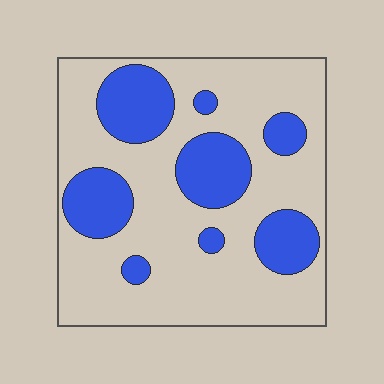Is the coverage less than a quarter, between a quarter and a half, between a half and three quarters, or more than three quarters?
Between a quarter and a half.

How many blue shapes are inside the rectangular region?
8.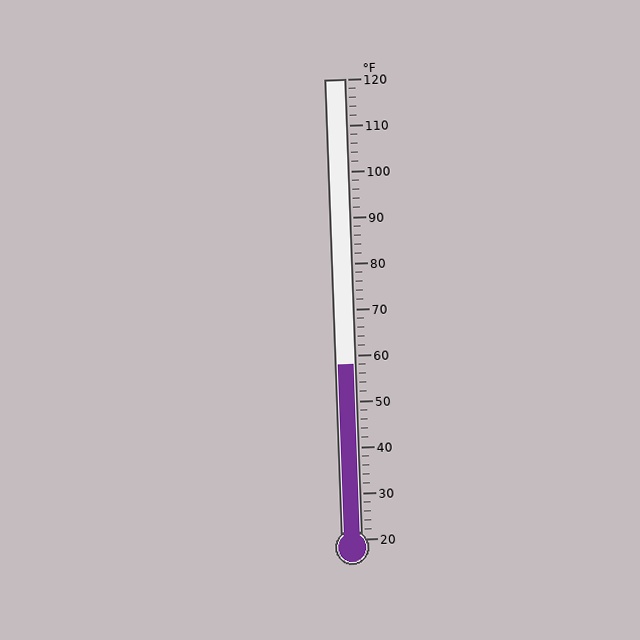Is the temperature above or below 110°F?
The temperature is below 110°F.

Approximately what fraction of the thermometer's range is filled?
The thermometer is filled to approximately 40% of its range.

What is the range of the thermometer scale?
The thermometer scale ranges from 20°F to 120°F.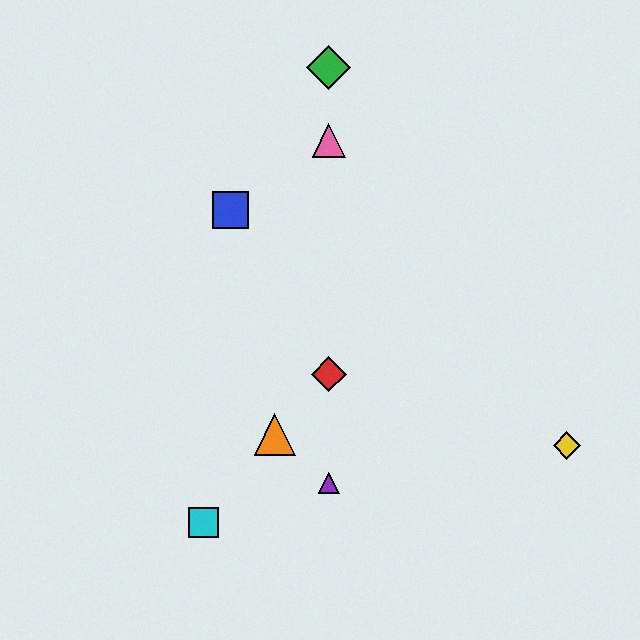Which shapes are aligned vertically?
The red diamond, the green diamond, the purple triangle, the pink triangle are aligned vertically.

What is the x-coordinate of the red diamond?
The red diamond is at x≈329.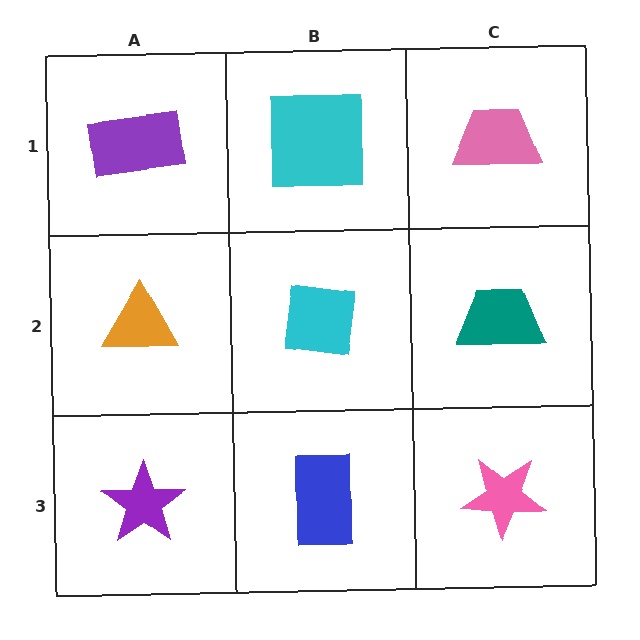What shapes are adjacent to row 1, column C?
A teal trapezoid (row 2, column C), a cyan square (row 1, column B).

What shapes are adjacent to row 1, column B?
A cyan square (row 2, column B), a purple rectangle (row 1, column A), a pink trapezoid (row 1, column C).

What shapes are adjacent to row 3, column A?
An orange triangle (row 2, column A), a blue rectangle (row 3, column B).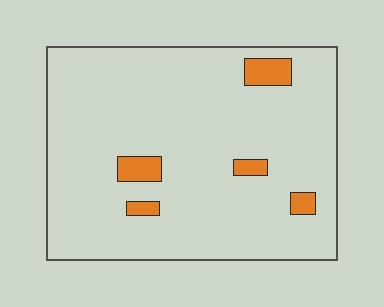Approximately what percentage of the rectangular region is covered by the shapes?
Approximately 5%.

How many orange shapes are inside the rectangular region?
5.